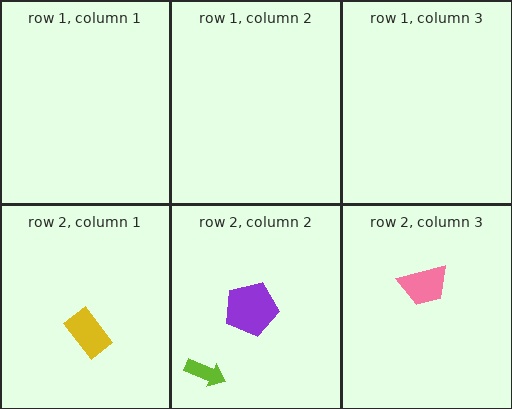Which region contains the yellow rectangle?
The row 2, column 1 region.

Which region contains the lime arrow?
The row 2, column 2 region.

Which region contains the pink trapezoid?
The row 2, column 3 region.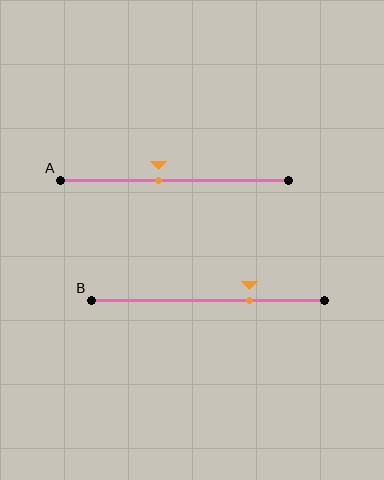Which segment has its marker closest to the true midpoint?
Segment A has its marker closest to the true midpoint.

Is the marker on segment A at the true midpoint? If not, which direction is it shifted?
No, the marker on segment A is shifted to the left by about 7% of the segment length.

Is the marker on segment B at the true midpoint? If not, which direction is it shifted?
No, the marker on segment B is shifted to the right by about 18% of the segment length.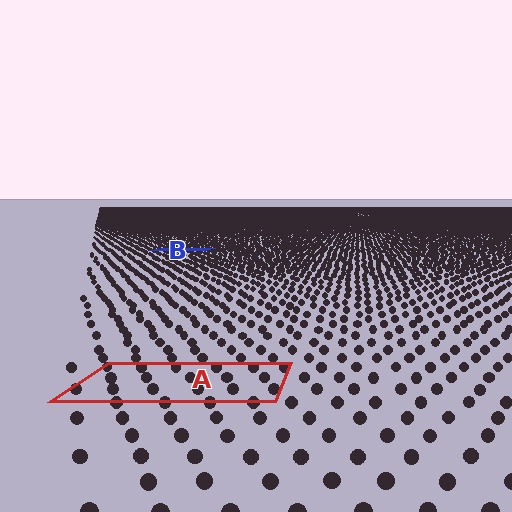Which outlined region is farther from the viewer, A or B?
Region B is farther from the viewer — the texture elements inside it appear smaller and more densely packed.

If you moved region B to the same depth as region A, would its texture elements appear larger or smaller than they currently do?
They would appear larger. At a closer depth, the same texture elements are projected at a bigger on-screen size.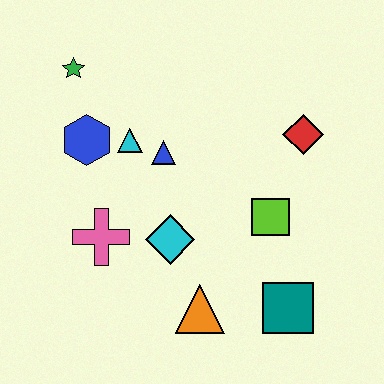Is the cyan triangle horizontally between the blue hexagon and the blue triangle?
Yes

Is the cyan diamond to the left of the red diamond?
Yes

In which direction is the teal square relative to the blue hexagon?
The teal square is to the right of the blue hexagon.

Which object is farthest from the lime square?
The green star is farthest from the lime square.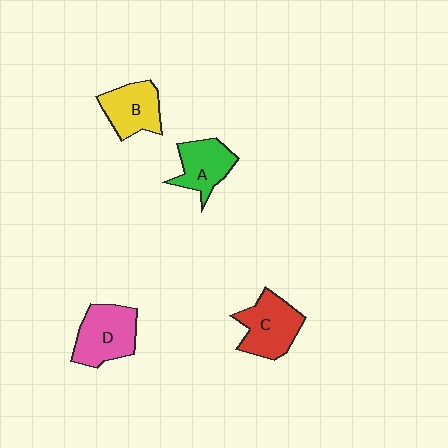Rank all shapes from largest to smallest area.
From largest to smallest: D (pink), C (red), B (yellow), A (green).